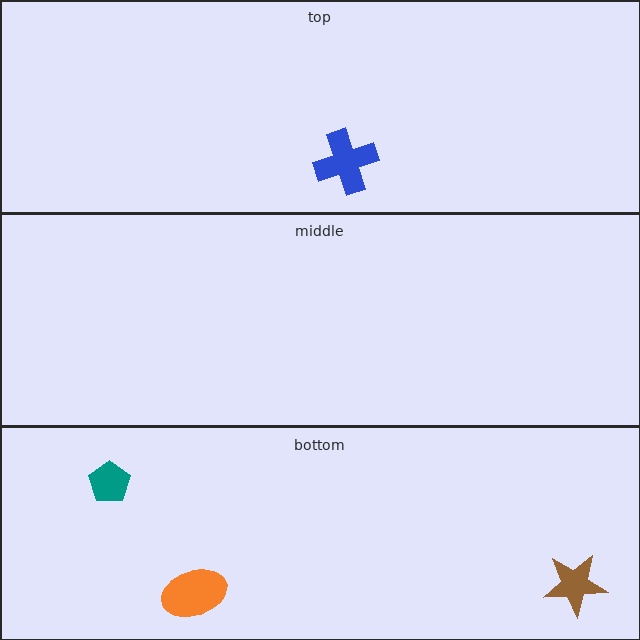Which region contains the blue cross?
The top region.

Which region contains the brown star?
The bottom region.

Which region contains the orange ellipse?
The bottom region.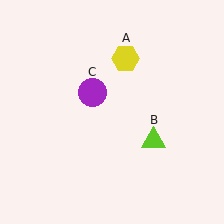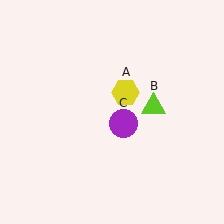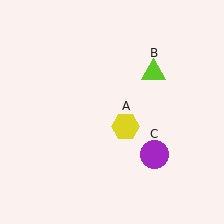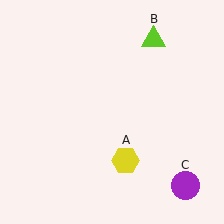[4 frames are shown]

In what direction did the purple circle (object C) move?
The purple circle (object C) moved down and to the right.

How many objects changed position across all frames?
3 objects changed position: yellow hexagon (object A), lime triangle (object B), purple circle (object C).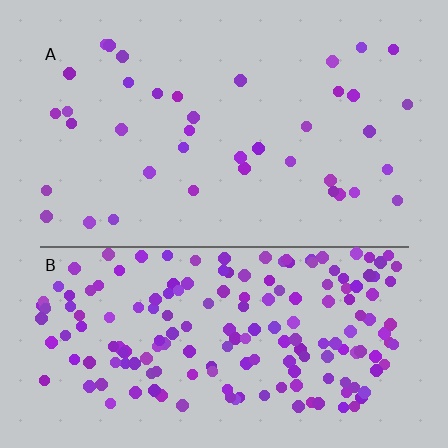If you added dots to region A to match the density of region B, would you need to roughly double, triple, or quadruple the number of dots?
Approximately quadruple.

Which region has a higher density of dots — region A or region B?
B (the bottom).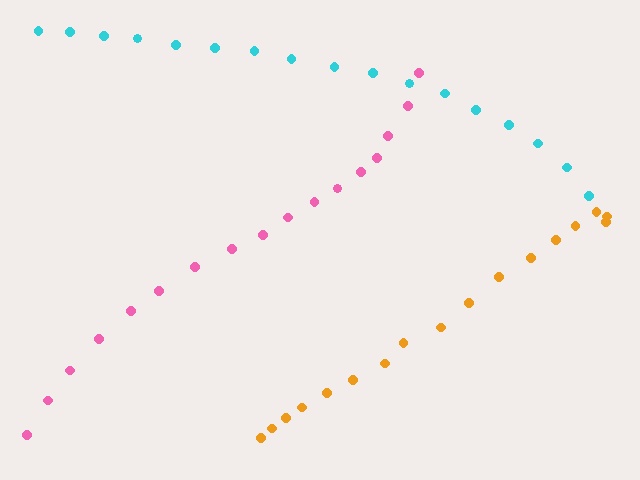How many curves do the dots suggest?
There are 3 distinct paths.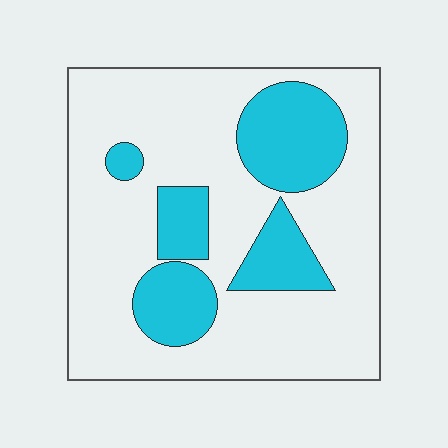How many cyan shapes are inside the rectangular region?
5.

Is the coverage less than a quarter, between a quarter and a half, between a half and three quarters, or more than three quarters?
Between a quarter and a half.